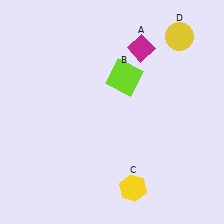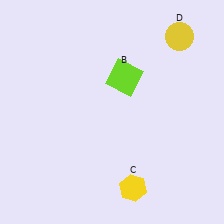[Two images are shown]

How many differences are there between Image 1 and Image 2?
There is 1 difference between the two images.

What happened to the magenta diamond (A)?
The magenta diamond (A) was removed in Image 2. It was in the top-right area of Image 1.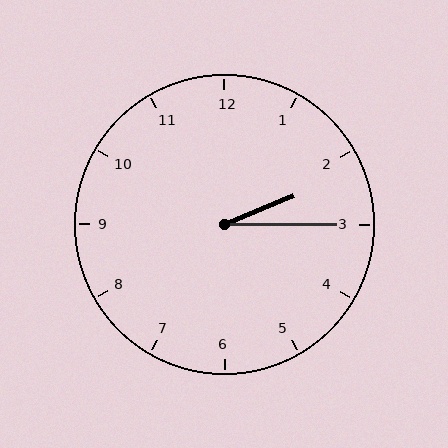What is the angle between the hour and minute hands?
Approximately 22 degrees.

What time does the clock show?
2:15.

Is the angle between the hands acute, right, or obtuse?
It is acute.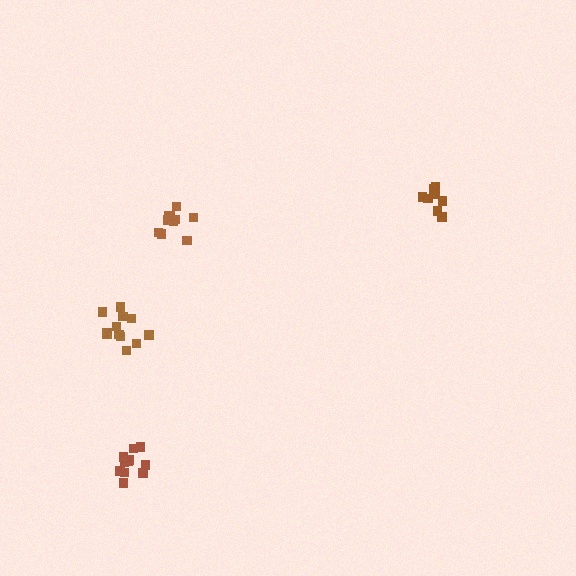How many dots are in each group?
Group 1: 10 dots, Group 2: 8 dots, Group 3: 12 dots, Group 4: 11 dots (41 total).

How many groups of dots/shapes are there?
There are 4 groups.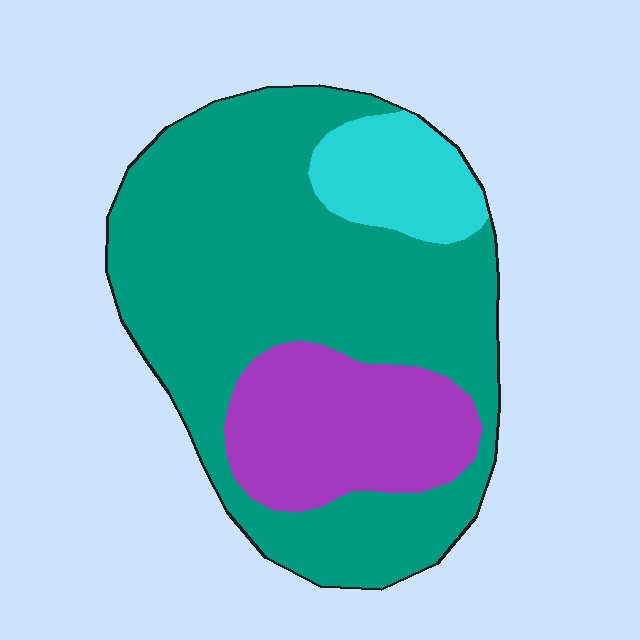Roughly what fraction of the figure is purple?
Purple covers roughly 20% of the figure.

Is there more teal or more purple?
Teal.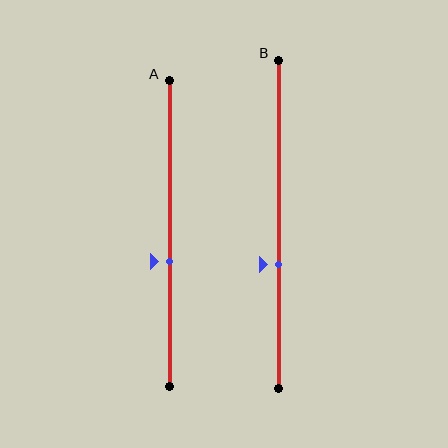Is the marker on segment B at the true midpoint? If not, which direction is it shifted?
No, the marker on segment B is shifted downward by about 12% of the segment length.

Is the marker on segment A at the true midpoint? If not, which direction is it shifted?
No, the marker on segment A is shifted downward by about 9% of the segment length.